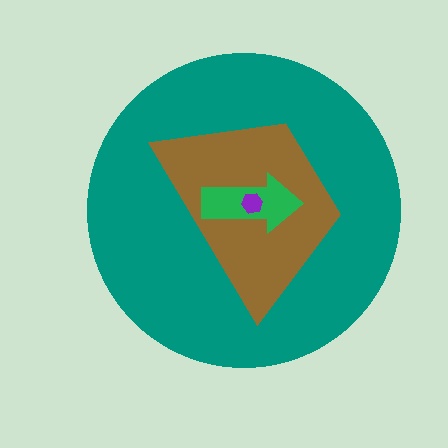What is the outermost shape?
The teal circle.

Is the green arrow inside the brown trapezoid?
Yes.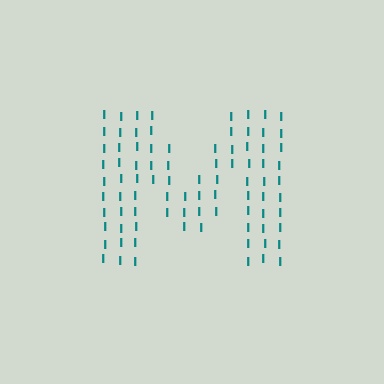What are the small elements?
The small elements are letter I's.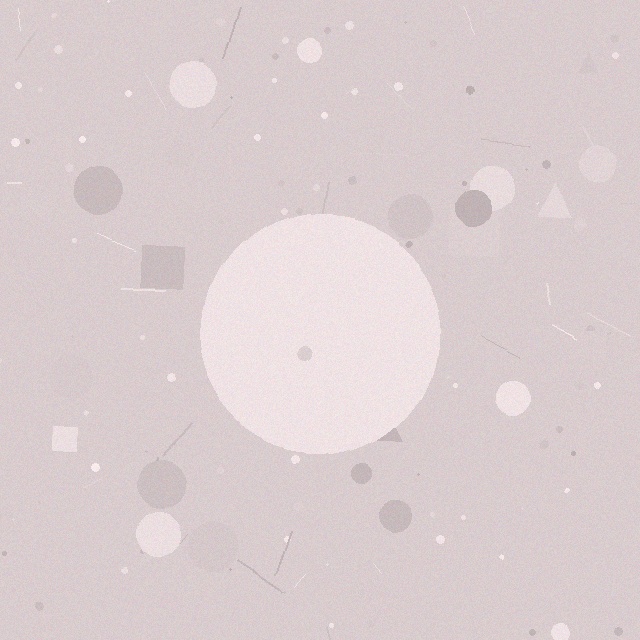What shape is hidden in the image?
A circle is hidden in the image.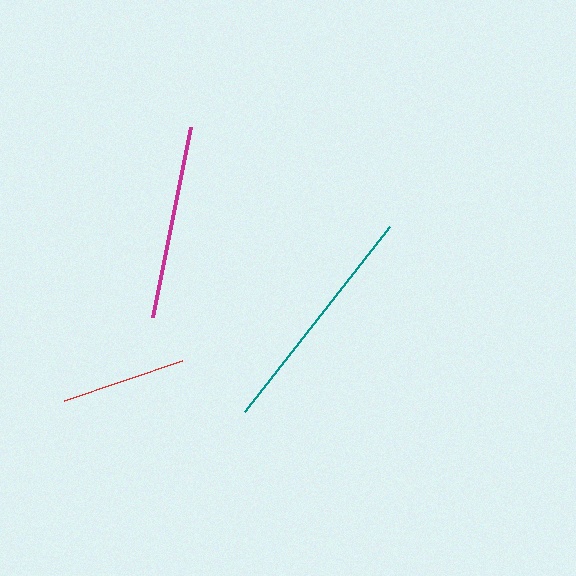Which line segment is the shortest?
The red line is the shortest at approximately 125 pixels.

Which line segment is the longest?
The teal line is the longest at approximately 235 pixels.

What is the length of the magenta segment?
The magenta segment is approximately 194 pixels long.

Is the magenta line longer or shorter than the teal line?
The teal line is longer than the magenta line.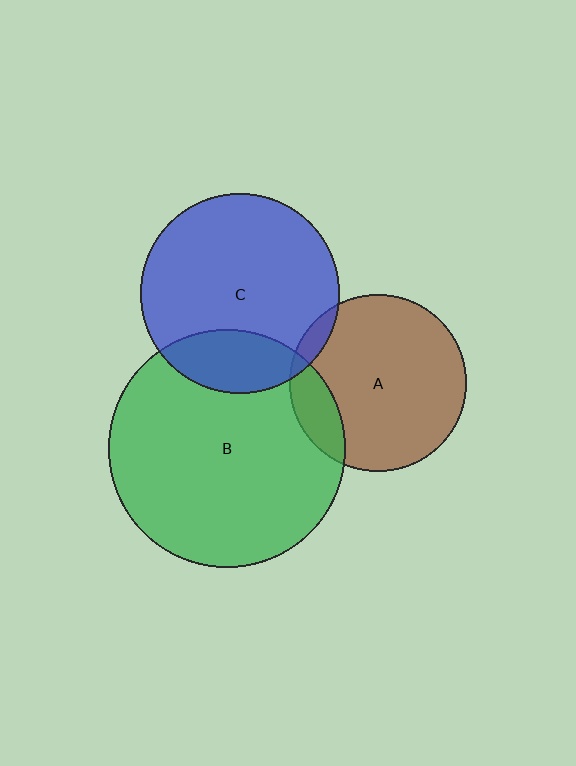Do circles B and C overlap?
Yes.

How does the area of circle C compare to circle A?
Approximately 1.3 times.